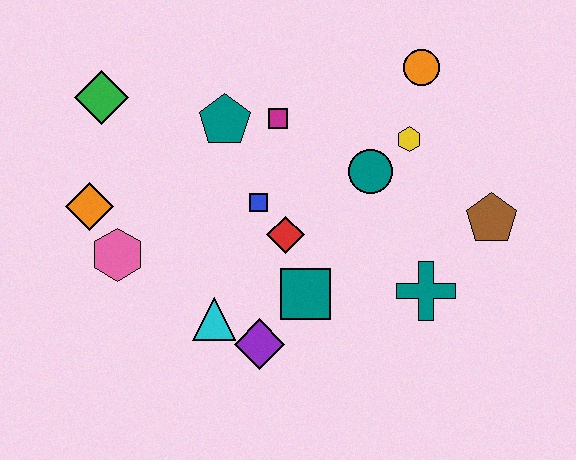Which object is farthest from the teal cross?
The green diamond is farthest from the teal cross.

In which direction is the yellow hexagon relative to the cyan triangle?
The yellow hexagon is to the right of the cyan triangle.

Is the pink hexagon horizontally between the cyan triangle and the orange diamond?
Yes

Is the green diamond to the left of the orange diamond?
No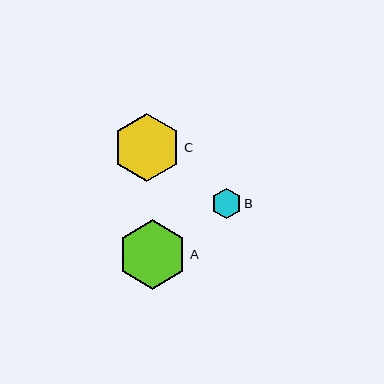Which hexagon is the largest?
Hexagon A is the largest with a size of approximately 70 pixels.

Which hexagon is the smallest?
Hexagon B is the smallest with a size of approximately 30 pixels.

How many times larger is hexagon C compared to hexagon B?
Hexagon C is approximately 2.2 times the size of hexagon B.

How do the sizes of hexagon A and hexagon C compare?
Hexagon A and hexagon C are approximately the same size.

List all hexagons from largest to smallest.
From largest to smallest: A, C, B.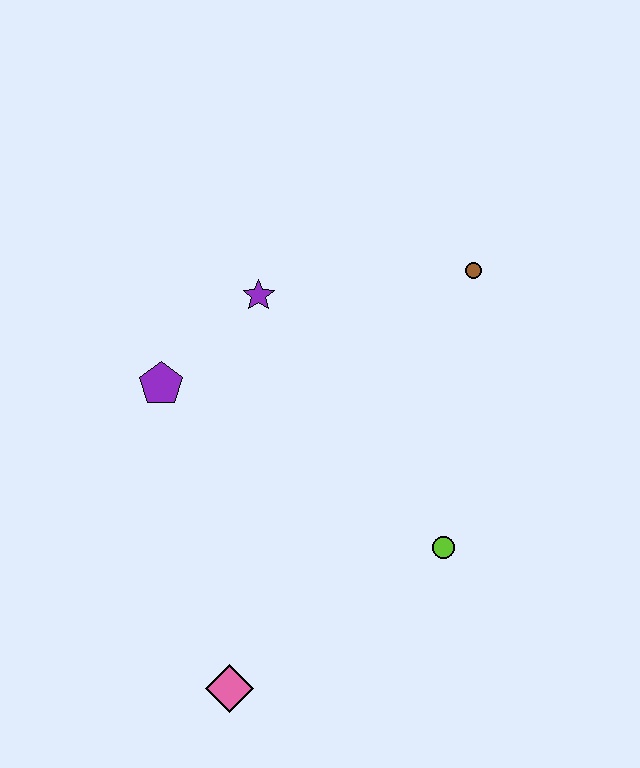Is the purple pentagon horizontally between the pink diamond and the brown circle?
No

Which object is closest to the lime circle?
The pink diamond is closest to the lime circle.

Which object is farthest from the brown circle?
The pink diamond is farthest from the brown circle.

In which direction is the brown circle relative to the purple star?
The brown circle is to the right of the purple star.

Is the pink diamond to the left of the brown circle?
Yes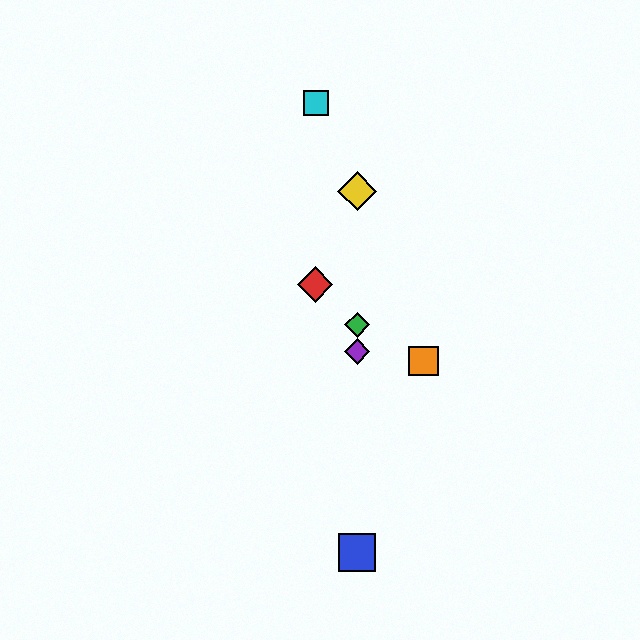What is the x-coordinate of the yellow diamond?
The yellow diamond is at x≈357.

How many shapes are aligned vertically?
4 shapes (the blue square, the green diamond, the yellow diamond, the purple diamond) are aligned vertically.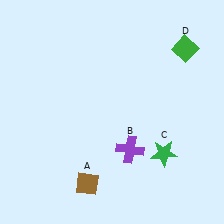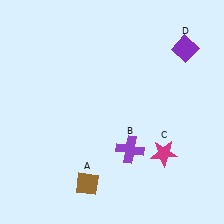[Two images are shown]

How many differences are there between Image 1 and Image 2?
There are 2 differences between the two images.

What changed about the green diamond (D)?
In Image 1, D is green. In Image 2, it changed to purple.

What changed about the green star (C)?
In Image 1, C is green. In Image 2, it changed to magenta.